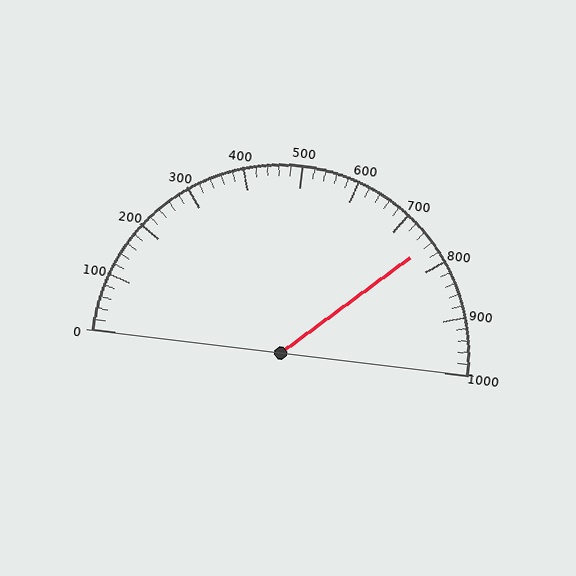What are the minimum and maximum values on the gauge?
The gauge ranges from 0 to 1000.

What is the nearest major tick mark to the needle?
The nearest major tick mark is 800.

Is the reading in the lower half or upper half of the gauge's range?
The reading is in the upper half of the range (0 to 1000).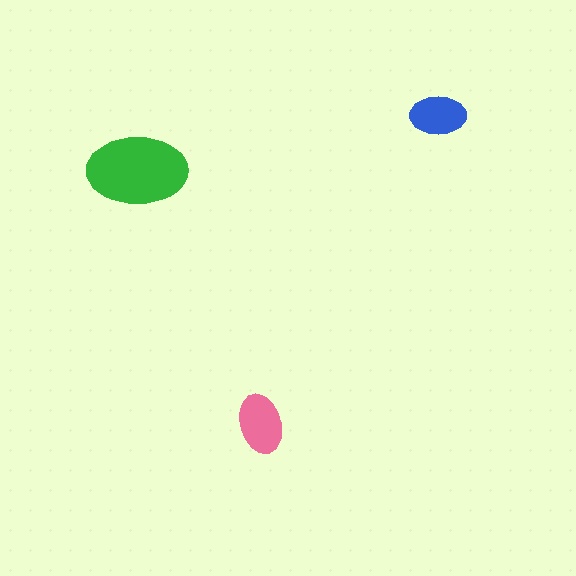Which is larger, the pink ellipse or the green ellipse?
The green one.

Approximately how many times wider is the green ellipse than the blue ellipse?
About 2 times wider.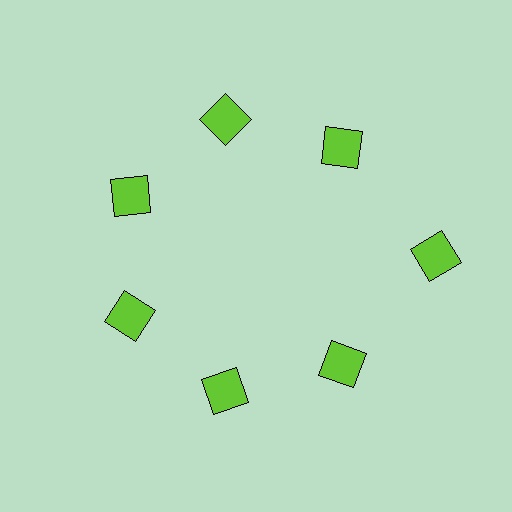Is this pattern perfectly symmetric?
No. The 7 lime squares are arranged in a ring, but one element near the 3 o'clock position is pushed outward from the center, breaking the 7-fold rotational symmetry.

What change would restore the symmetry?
The symmetry would be restored by moving it inward, back onto the ring so that all 7 squares sit at equal angles and equal distance from the center.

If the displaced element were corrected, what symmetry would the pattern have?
It would have 7-fold rotational symmetry — the pattern would map onto itself every 51 degrees.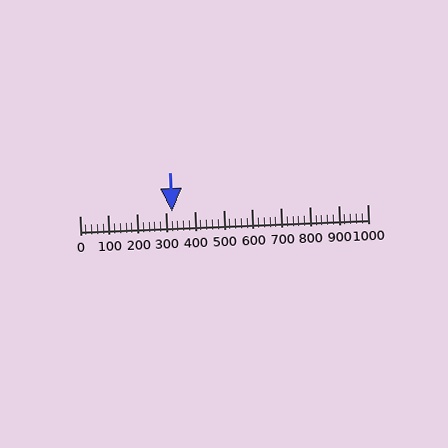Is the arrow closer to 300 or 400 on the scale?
The arrow is closer to 300.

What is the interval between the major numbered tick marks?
The major tick marks are spaced 100 units apart.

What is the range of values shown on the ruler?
The ruler shows values from 0 to 1000.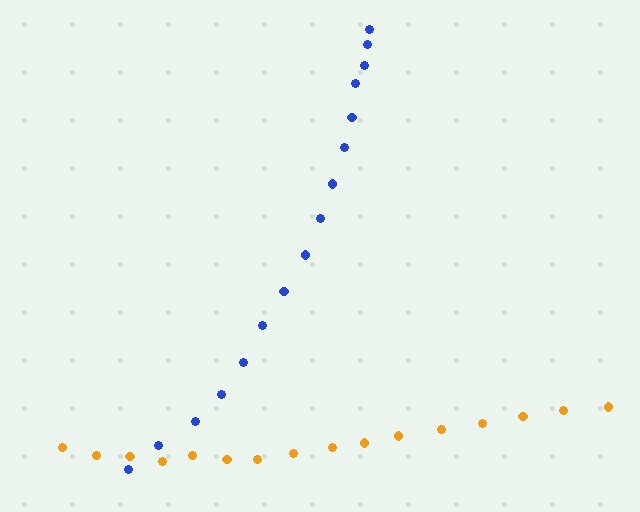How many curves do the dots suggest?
There are 2 distinct paths.